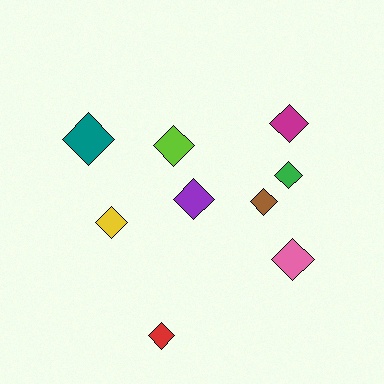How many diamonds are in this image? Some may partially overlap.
There are 9 diamonds.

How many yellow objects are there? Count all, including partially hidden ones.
There is 1 yellow object.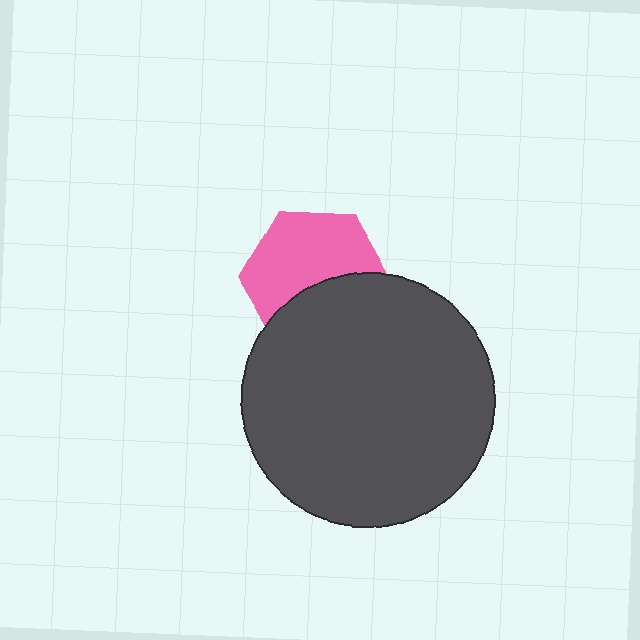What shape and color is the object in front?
The object in front is a dark gray circle.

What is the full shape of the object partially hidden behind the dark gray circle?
The partially hidden object is a pink hexagon.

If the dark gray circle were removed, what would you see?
You would see the complete pink hexagon.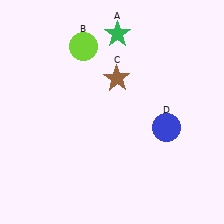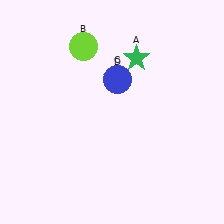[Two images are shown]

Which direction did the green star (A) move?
The green star (A) moved down.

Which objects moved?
The objects that moved are: the green star (A), the blue circle (D).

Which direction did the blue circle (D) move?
The blue circle (D) moved left.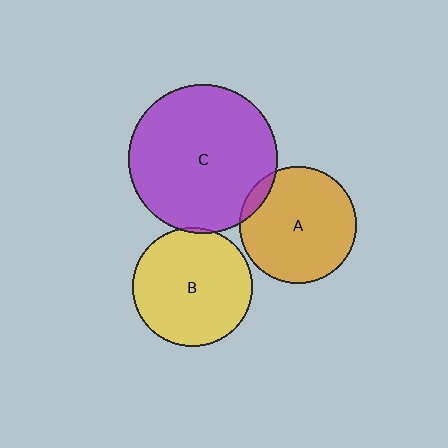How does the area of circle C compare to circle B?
Approximately 1.6 times.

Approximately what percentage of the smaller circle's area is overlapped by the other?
Approximately 5%.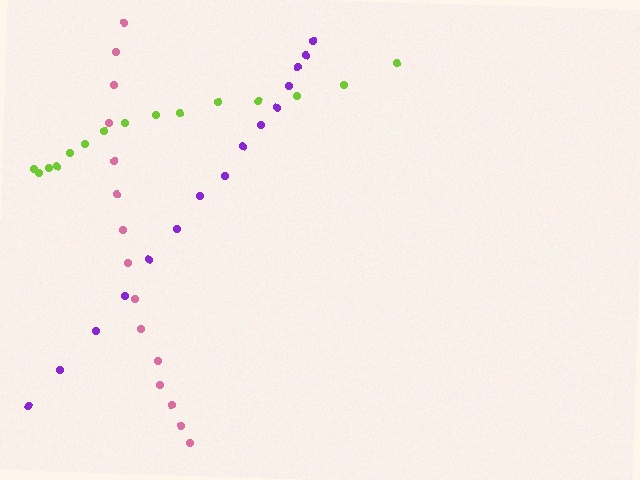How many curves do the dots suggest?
There are 3 distinct paths.